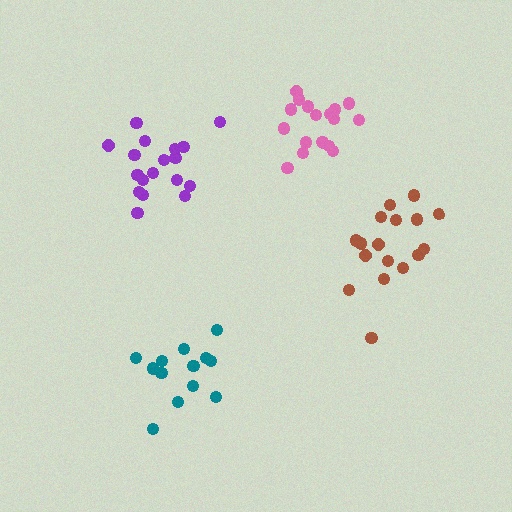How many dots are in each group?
Group 1: 17 dots, Group 2: 18 dots, Group 3: 14 dots, Group 4: 18 dots (67 total).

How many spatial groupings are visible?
There are 4 spatial groupings.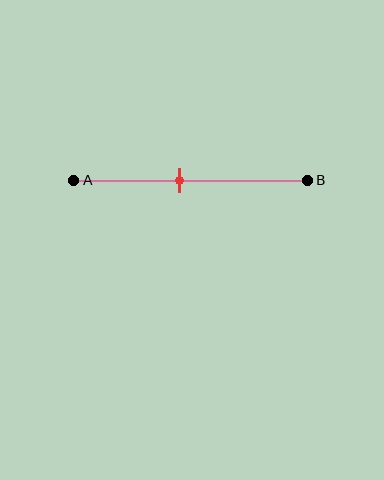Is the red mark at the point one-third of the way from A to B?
No, the mark is at about 45% from A, not at the 33% one-third point.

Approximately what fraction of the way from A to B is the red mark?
The red mark is approximately 45% of the way from A to B.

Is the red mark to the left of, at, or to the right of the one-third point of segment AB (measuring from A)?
The red mark is to the right of the one-third point of segment AB.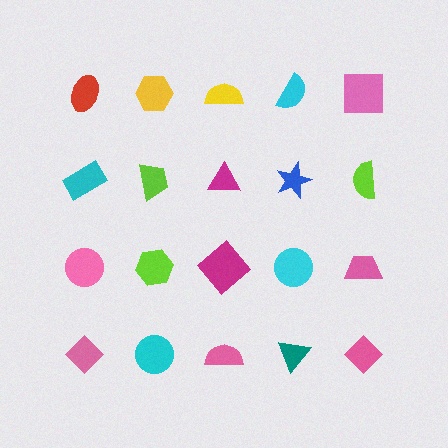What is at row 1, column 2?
A yellow hexagon.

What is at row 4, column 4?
A teal triangle.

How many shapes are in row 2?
5 shapes.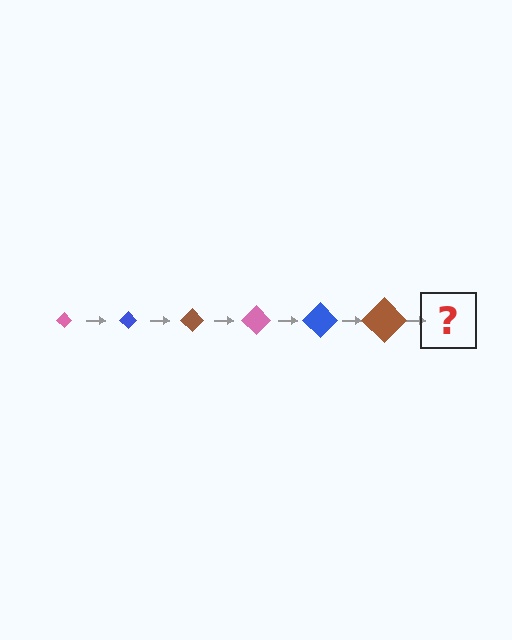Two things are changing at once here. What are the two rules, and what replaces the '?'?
The two rules are that the diamond grows larger each step and the color cycles through pink, blue, and brown. The '?' should be a pink diamond, larger than the previous one.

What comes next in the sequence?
The next element should be a pink diamond, larger than the previous one.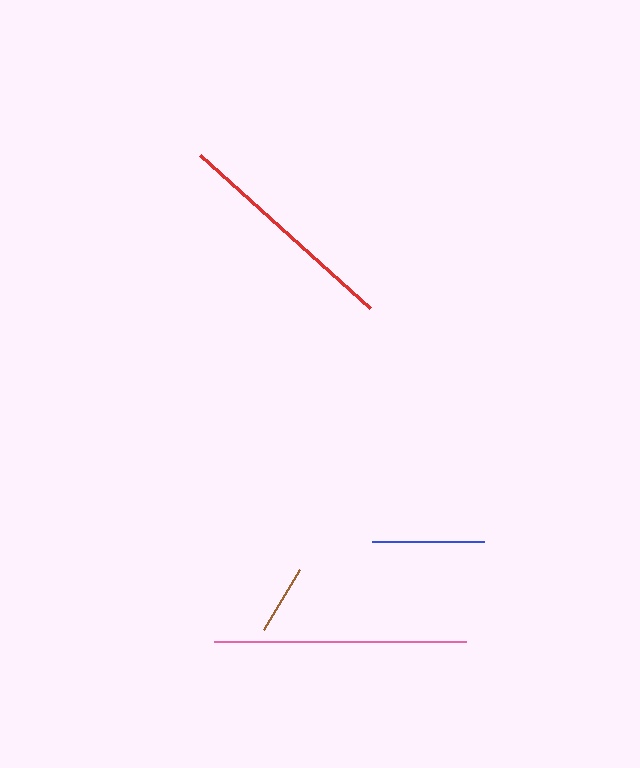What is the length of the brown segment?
The brown segment is approximately 70 pixels long.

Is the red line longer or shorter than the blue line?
The red line is longer than the blue line.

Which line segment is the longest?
The pink line is the longest at approximately 253 pixels.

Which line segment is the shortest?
The brown line is the shortest at approximately 70 pixels.